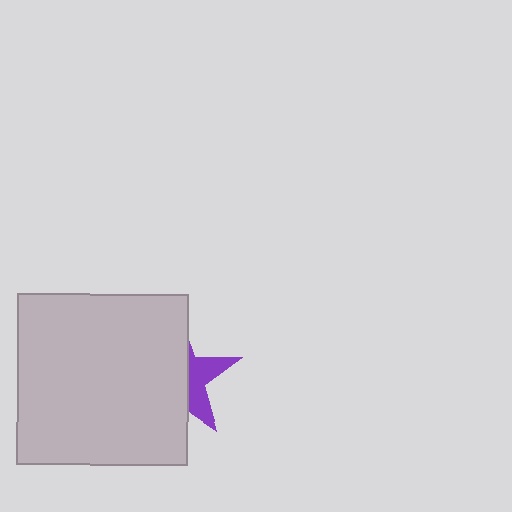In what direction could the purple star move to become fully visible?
The purple star could move right. That would shift it out from behind the light gray square entirely.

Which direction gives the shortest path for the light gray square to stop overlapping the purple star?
Moving left gives the shortest separation.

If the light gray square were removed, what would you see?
You would see the complete purple star.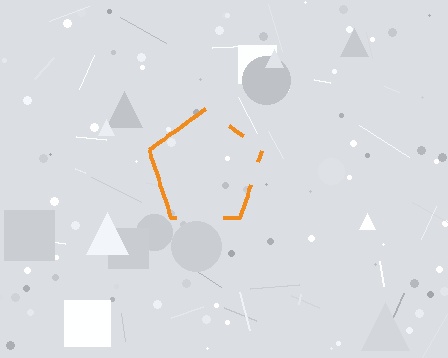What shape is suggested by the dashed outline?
The dashed outline suggests a pentagon.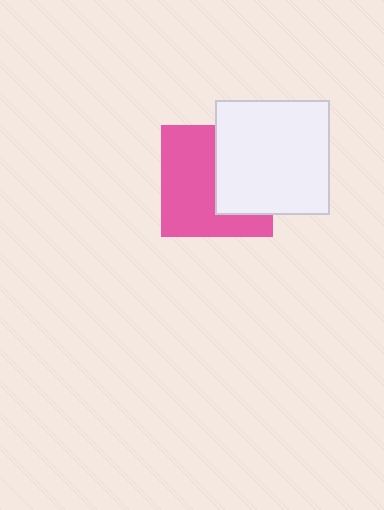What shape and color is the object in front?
The object in front is a white rectangle.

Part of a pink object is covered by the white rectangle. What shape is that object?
It is a square.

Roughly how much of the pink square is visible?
About half of it is visible (roughly 58%).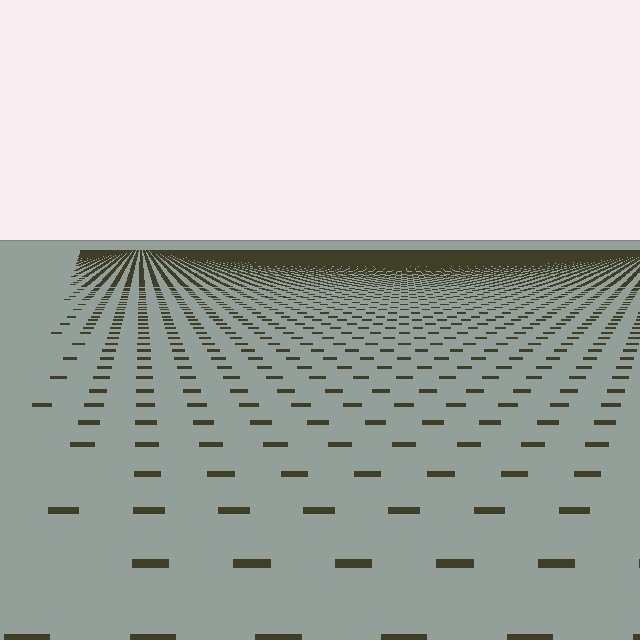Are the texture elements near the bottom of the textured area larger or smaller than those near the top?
Larger. Near the bottom, elements are closer to the viewer and appear at a bigger on-screen size.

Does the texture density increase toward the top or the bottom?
Density increases toward the top.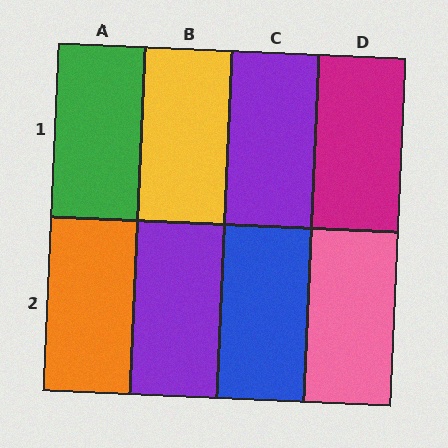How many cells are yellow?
1 cell is yellow.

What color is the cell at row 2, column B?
Purple.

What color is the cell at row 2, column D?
Pink.